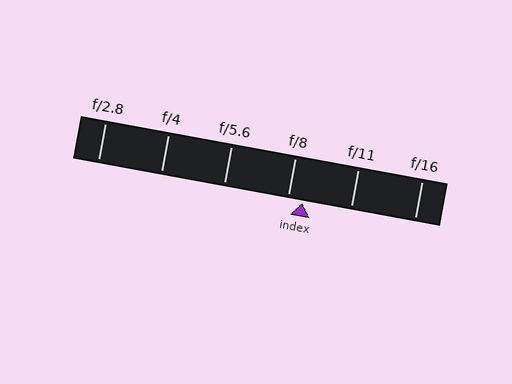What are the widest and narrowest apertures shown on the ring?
The widest aperture shown is f/2.8 and the narrowest is f/16.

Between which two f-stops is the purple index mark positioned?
The index mark is between f/8 and f/11.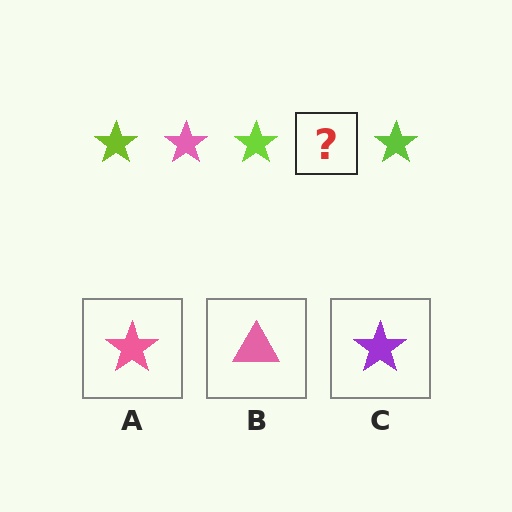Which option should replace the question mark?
Option A.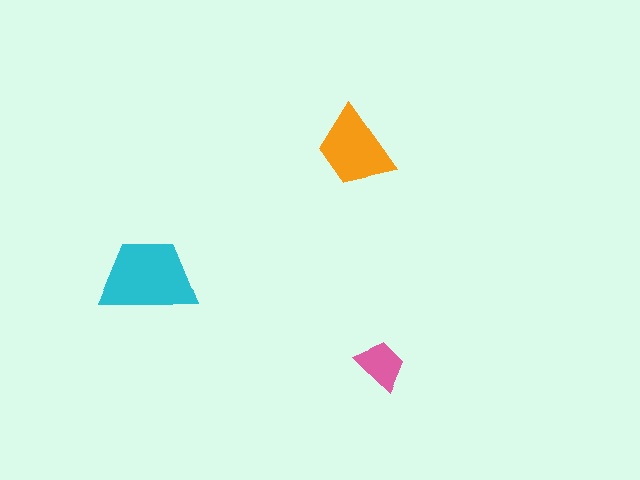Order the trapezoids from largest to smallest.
the cyan one, the orange one, the pink one.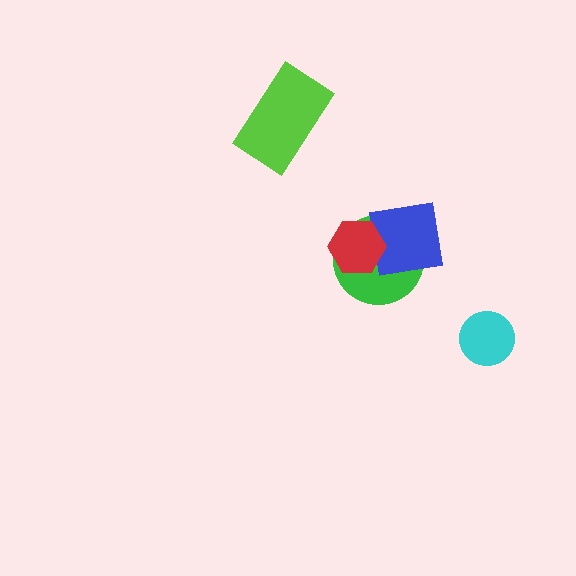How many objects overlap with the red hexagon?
2 objects overlap with the red hexagon.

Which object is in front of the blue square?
The red hexagon is in front of the blue square.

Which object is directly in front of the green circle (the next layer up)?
The blue square is directly in front of the green circle.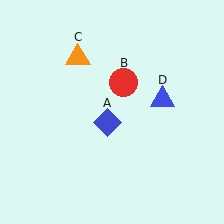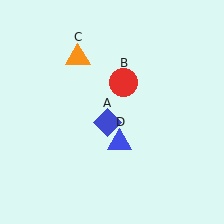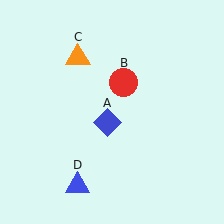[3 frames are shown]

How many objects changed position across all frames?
1 object changed position: blue triangle (object D).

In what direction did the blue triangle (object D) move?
The blue triangle (object D) moved down and to the left.